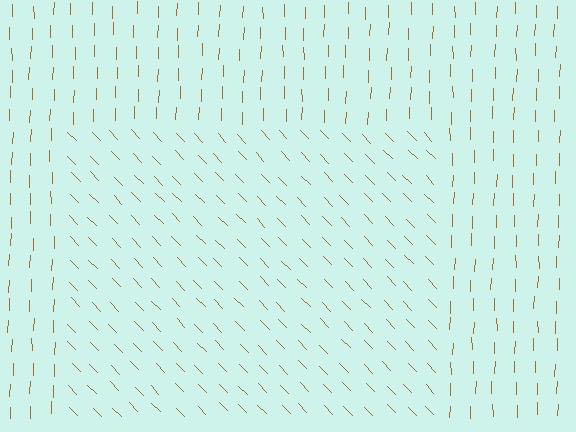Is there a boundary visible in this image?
Yes, there is a texture boundary formed by a change in line orientation.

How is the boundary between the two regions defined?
The boundary is defined purely by a change in line orientation (approximately 45 degrees difference). All lines are the same color and thickness.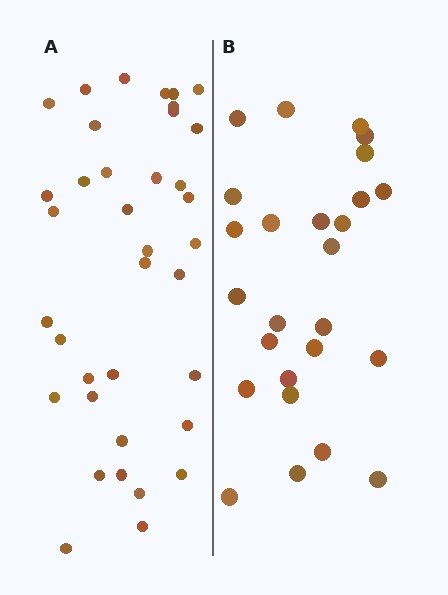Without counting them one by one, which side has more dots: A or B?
Region A (the left region) has more dots.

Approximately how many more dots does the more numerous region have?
Region A has roughly 12 or so more dots than region B.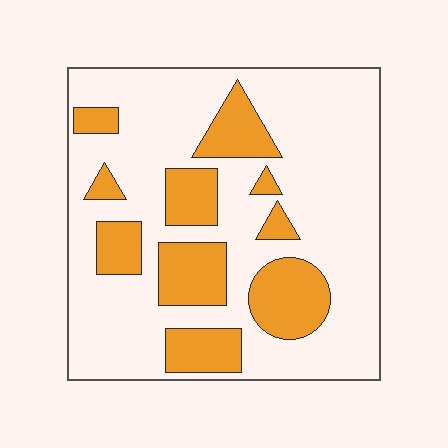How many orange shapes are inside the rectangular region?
10.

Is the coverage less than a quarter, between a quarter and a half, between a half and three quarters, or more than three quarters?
Between a quarter and a half.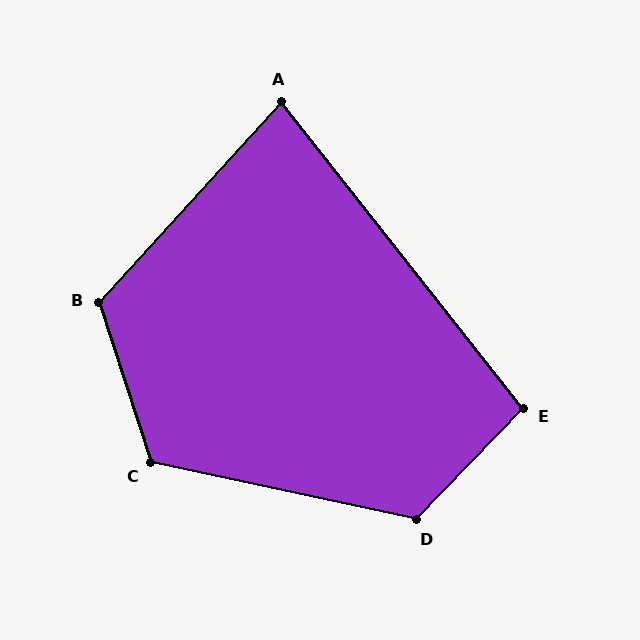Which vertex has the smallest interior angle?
A, at approximately 81 degrees.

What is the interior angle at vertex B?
Approximately 120 degrees (obtuse).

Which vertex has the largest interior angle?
D, at approximately 122 degrees.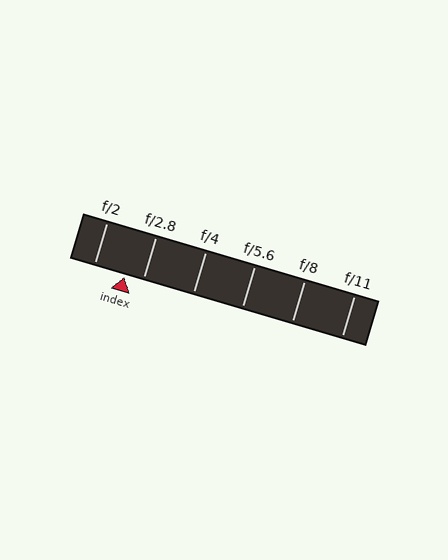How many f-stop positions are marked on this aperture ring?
There are 6 f-stop positions marked.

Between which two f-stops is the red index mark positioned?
The index mark is between f/2 and f/2.8.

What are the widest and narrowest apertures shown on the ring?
The widest aperture shown is f/2 and the narrowest is f/11.